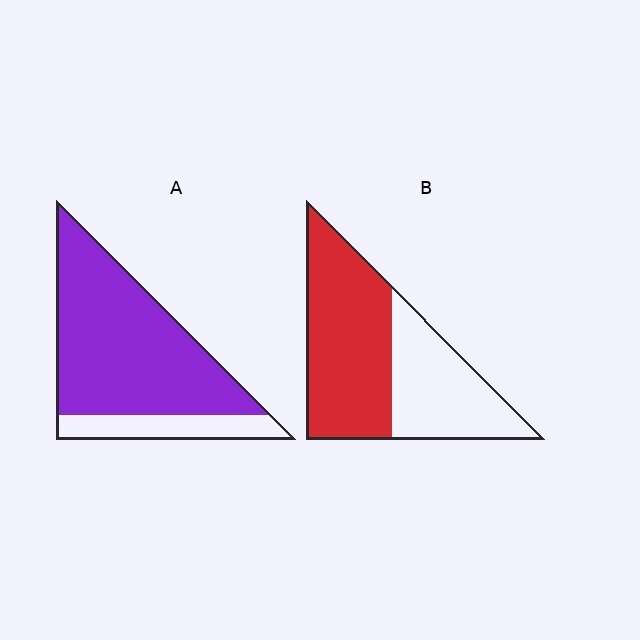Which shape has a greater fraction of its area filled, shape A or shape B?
Shape A.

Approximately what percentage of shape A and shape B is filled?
A is approximately 80% and B is approximately 60%.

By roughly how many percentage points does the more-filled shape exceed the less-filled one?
By roughly 20 percentage points (A over B).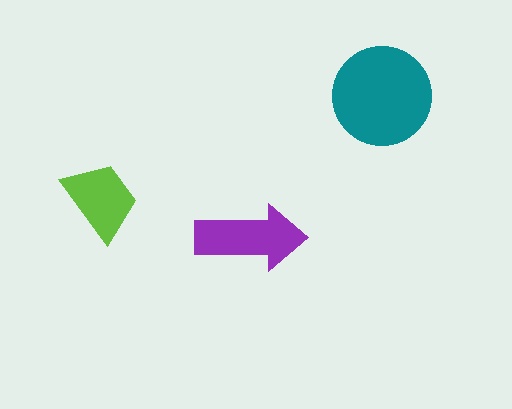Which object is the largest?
The teal circle.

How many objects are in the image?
There are 3 objects in the image.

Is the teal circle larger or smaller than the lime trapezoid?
Larger.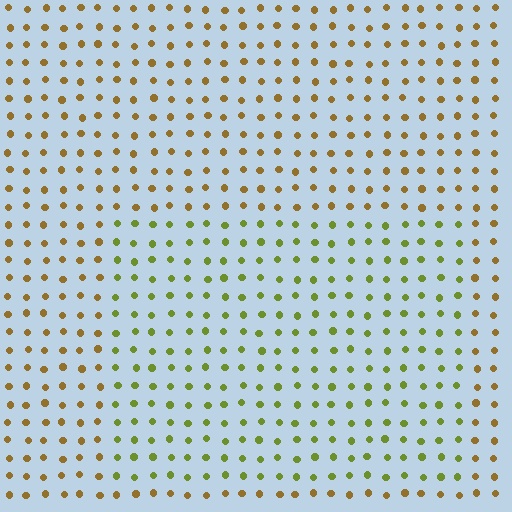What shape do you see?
I see a rectangle.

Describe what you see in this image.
The image is filled with small brown elements in a uniform arrangement. A rectangle-shaped region is visible where the elements are tinted to a slightly different hue, forming a subtle color boundary.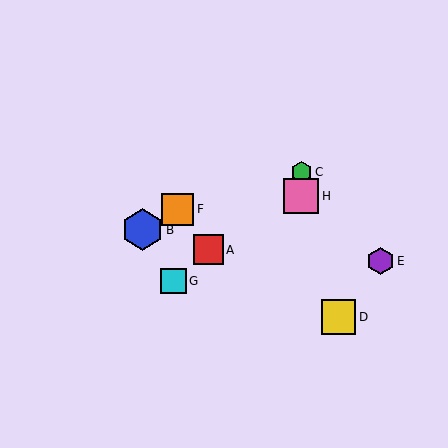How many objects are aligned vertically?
2 objects (C, H) are aligned vertically.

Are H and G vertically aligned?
No, H is at x≈301 and G is at x≈173.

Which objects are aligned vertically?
Objects C, H are aligned vertically.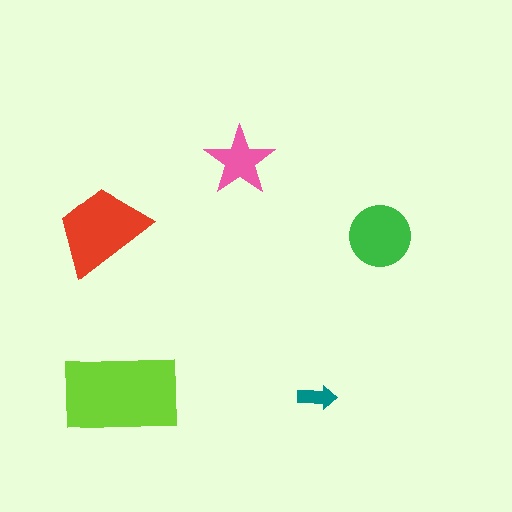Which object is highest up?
The pink star is topmost.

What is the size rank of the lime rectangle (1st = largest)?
1st.